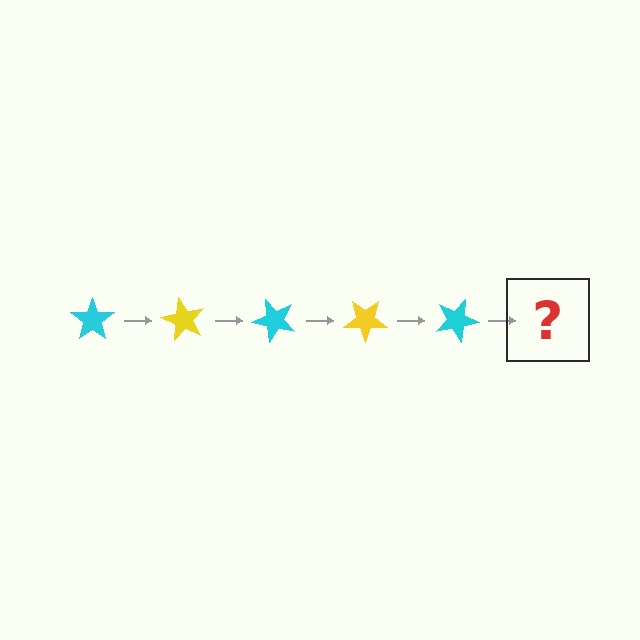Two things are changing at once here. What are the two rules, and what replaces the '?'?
The two rules are that it rotates 60 degrees each step and the color cycles through cyan and yellow. The '?' should be a yellow star, rotated 300 degrees from the start.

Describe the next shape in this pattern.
It should be a yellow star, rotated 300 degrees from the start.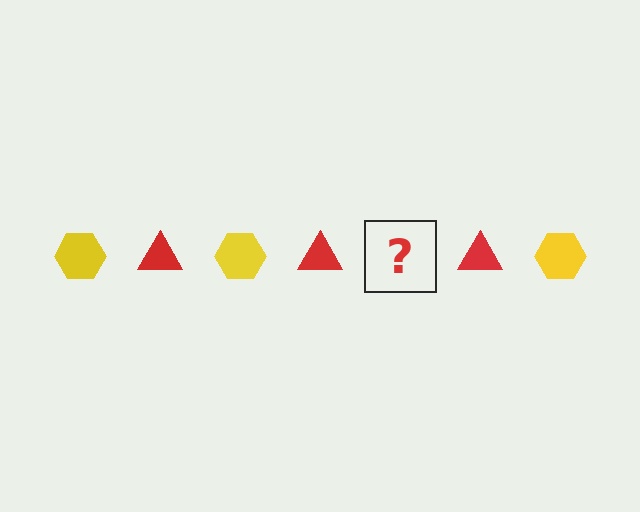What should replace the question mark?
The question mark should be replaced with a yellow hexagon.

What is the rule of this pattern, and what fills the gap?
The rule is that the pattern alternates between yellow hexagon and red triangle. The gap should be filled with a yellow hexagon.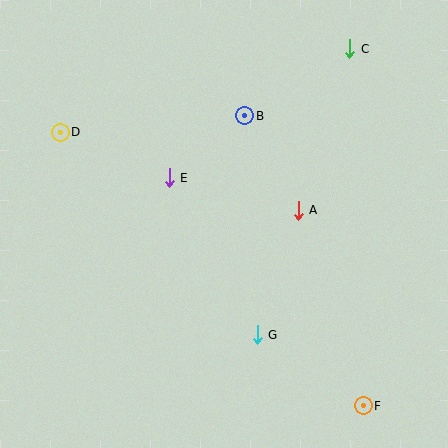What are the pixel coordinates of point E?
Point E is at (169, 178).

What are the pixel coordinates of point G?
Point G is at (257, 335).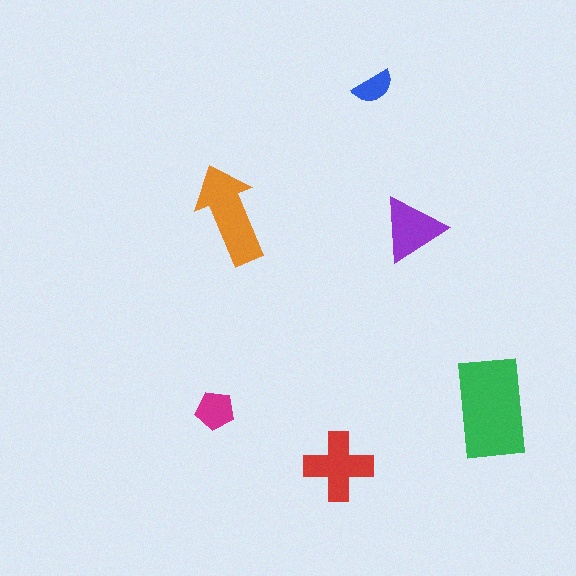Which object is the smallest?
The blue semicircle.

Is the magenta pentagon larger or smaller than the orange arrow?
Smaller.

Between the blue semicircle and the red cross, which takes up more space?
The red cross.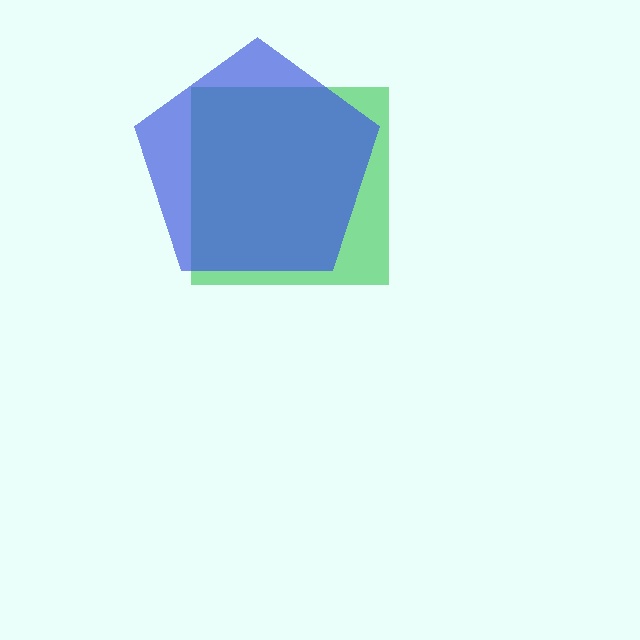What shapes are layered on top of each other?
The layered shapes are: a green square, a blue pentagon.